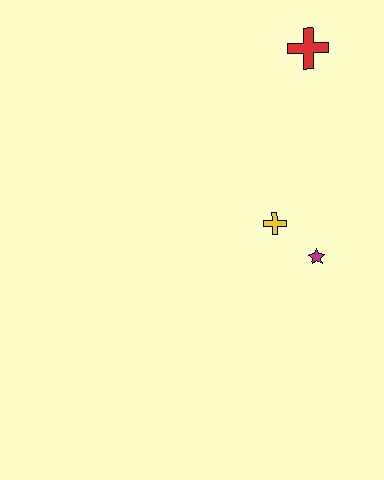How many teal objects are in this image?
There are no teal objects.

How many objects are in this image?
There are 3 objects.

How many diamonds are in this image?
There are no diamonds.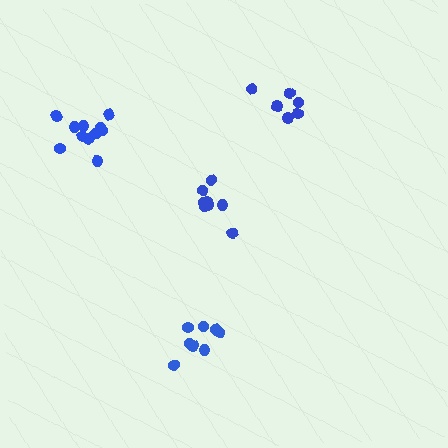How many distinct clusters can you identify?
There are 4 distinct clusters.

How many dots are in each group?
Group 1: 8 dots, Group 2: 6 dots, Group 3: 8 dots, Group 4: 11 dots (33 total).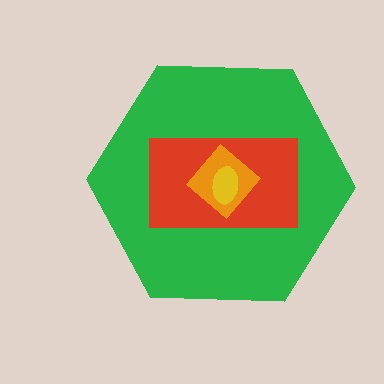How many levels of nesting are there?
4.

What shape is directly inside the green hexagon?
The red rectangle.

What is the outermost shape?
The green hexagon.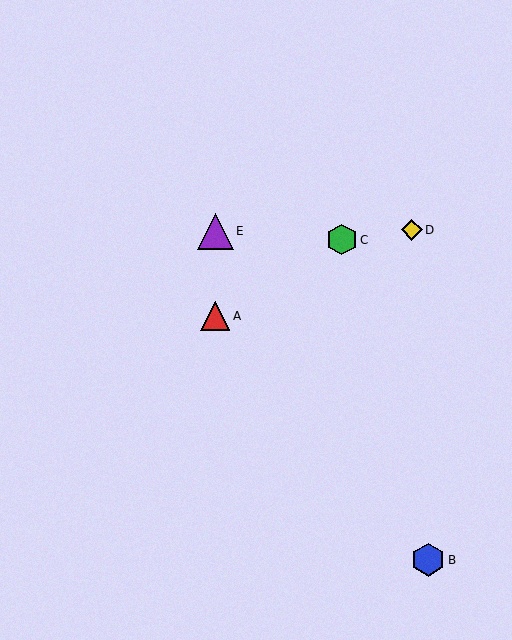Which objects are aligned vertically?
Objects A, E are aligned vertically.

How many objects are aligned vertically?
2 objects (A, E) are aligned vertically.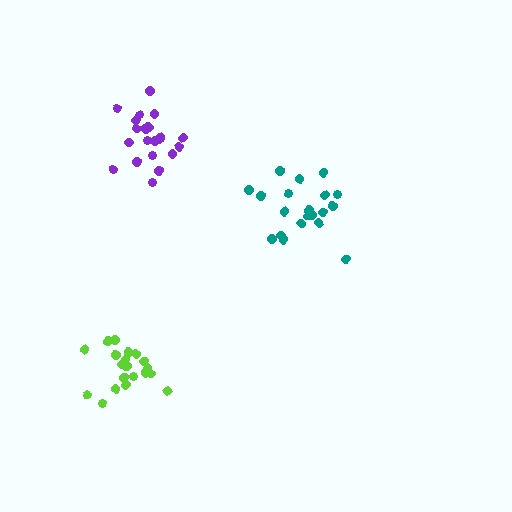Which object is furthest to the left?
The lime cluster is leftmost.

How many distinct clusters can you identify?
There are 3 distinct clusters.